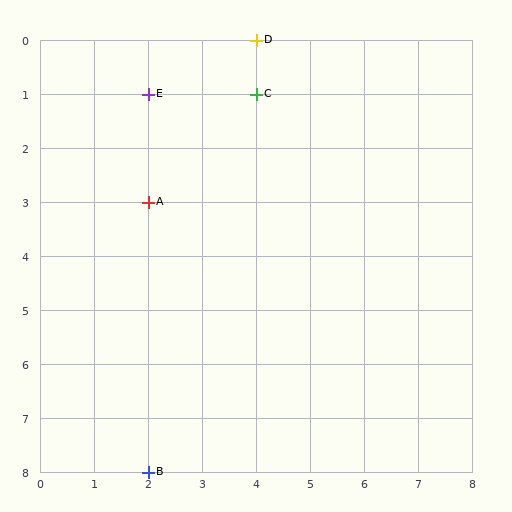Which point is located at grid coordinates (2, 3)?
Point A is at (2, 3).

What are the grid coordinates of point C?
Point C is at grid coordinates (4, 1).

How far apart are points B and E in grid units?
Points B and E are 7 rows apart.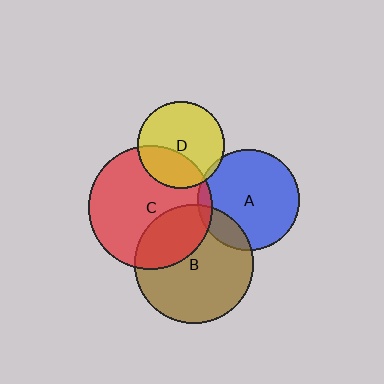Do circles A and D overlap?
Yes.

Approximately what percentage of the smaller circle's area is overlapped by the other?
Approximately 5%.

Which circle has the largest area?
Circle C (red).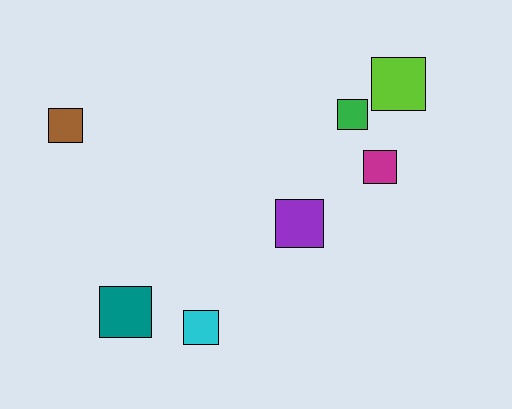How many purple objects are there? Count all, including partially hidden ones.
There is 1 purple object.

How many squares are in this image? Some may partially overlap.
There are 7 squares.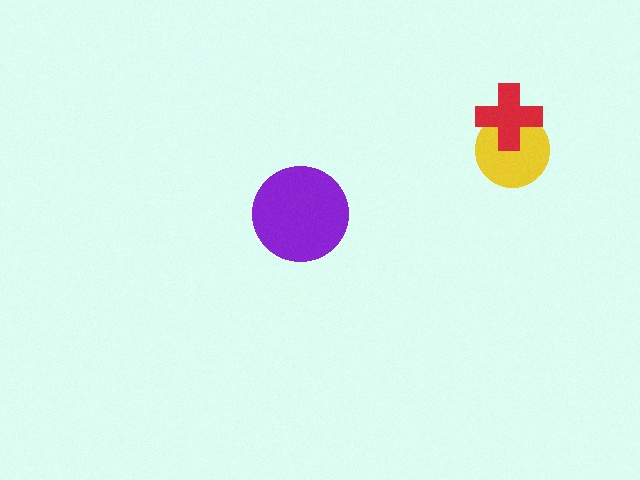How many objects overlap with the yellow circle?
1 object overlaps with the yellow circle.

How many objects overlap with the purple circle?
0 objects overlap with the purple circle.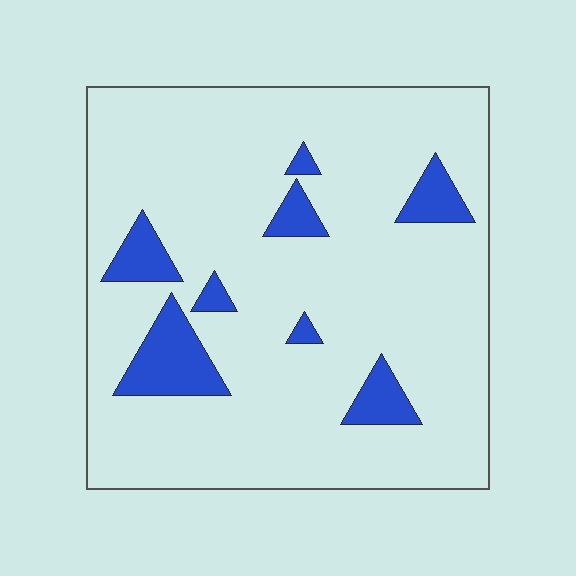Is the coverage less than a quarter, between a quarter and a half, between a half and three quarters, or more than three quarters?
Less than a quarter.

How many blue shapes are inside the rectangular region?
8.